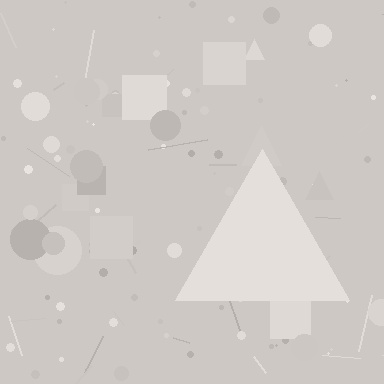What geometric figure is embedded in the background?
A triangle is embedded in the background.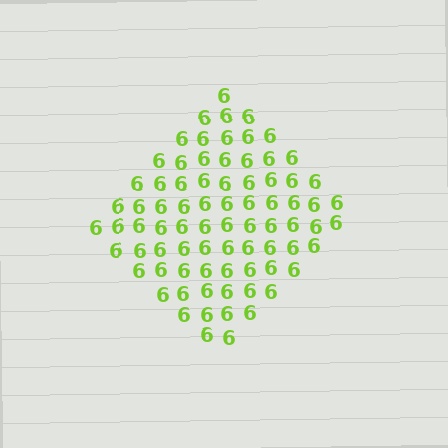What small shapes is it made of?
It is made of small digit 6's.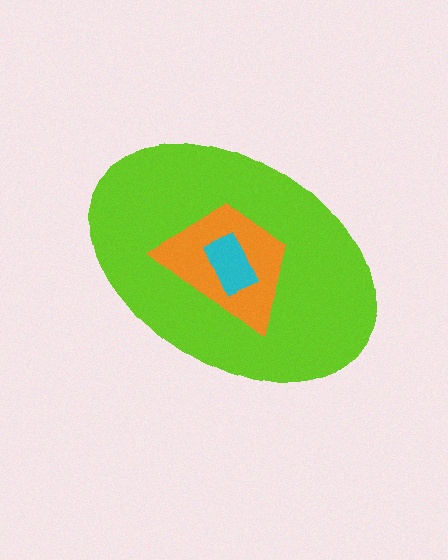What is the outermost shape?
The lime ellipse.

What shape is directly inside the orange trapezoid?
The cyan rectangle.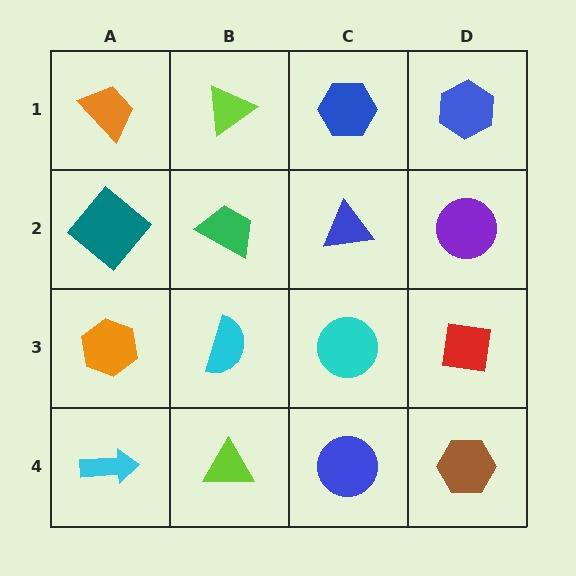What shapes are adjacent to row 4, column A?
An orange hexagon (row 3, column A), a lime triangle (row 4, column B).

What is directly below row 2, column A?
An orange hexagon.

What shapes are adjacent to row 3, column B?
A green trapezoid (row 2, column B), a lime triangle (row 4, column B), an orange hexagon (row 3, column A), a cyan circle (row 3, column C).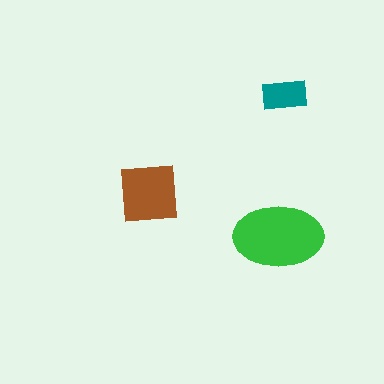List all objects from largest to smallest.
The green ellipse, the brown square, the teal rectangle.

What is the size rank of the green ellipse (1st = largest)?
1st.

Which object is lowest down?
The green ellipse is bottommost.